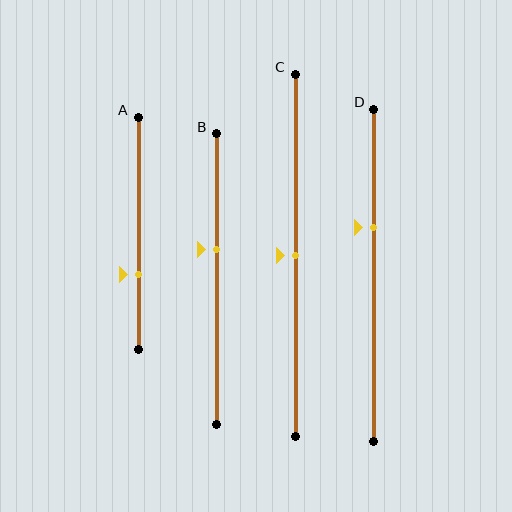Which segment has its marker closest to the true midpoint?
Segment C has its marker closest to the true midpoint.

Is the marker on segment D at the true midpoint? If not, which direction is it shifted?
No, the marker on segment D is shifted upward by about 14% of the segment length.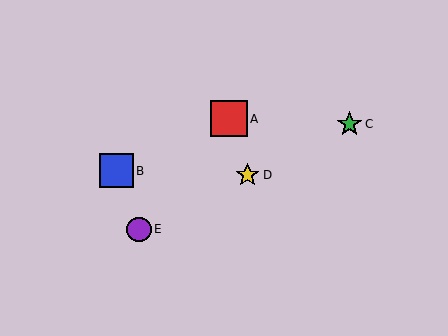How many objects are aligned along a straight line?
3 objects (C, D, E) are aligned along a straight line.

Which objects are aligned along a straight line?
Objects C, D, E are aligned along a straight line.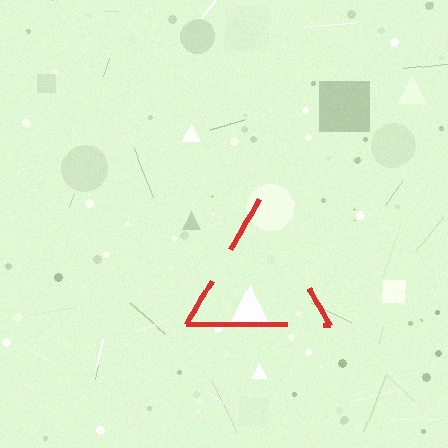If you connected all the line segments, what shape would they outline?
They would outline a triangle.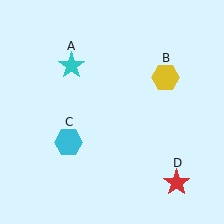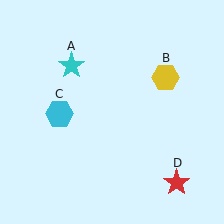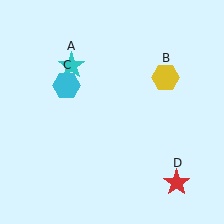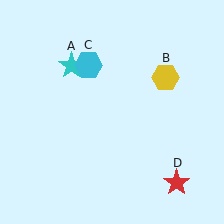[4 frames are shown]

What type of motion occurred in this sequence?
The cyan hexagon (object C) rotated clockwise around the center of the scene.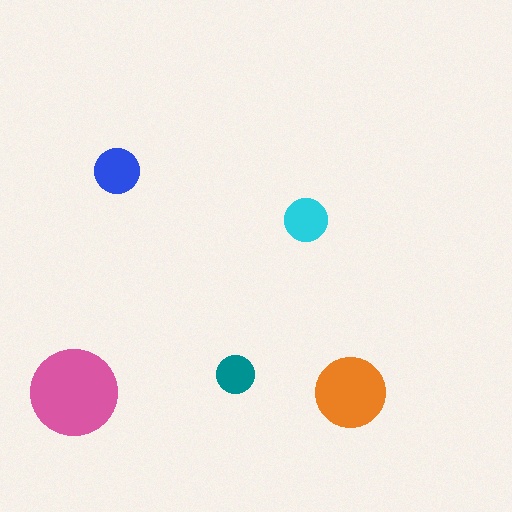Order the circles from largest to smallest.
the pink one, the orange one, the blue one, the cyan one, the teal one.